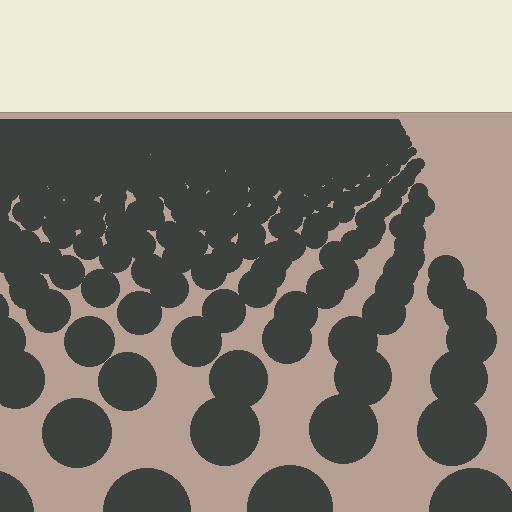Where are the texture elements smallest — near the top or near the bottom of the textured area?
Near the top.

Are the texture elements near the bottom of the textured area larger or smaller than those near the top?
Larger. Near the bottom, elements are closer to the viewer and appear at a bigger on-screen size.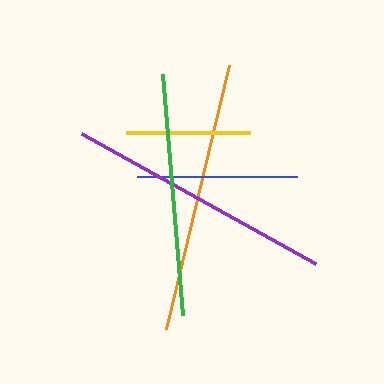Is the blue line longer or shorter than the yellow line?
The blue line is longer than the yellow line.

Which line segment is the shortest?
The yellow line is the shortest at approximately 124 pixels.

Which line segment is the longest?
The orange line is the longest at approximately 271 pixels.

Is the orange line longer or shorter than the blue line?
The orange line is longer than the blue line.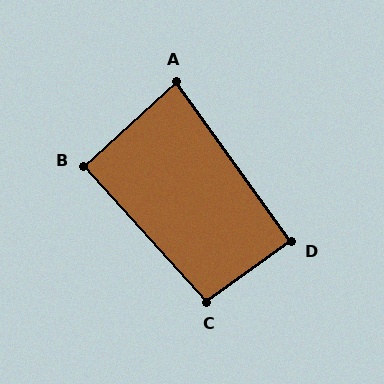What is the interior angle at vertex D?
Approximately 90 degrees (approximately right).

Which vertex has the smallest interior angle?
A, at approximately 83 degrees.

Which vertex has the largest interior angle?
C, at approximately 97 degrees.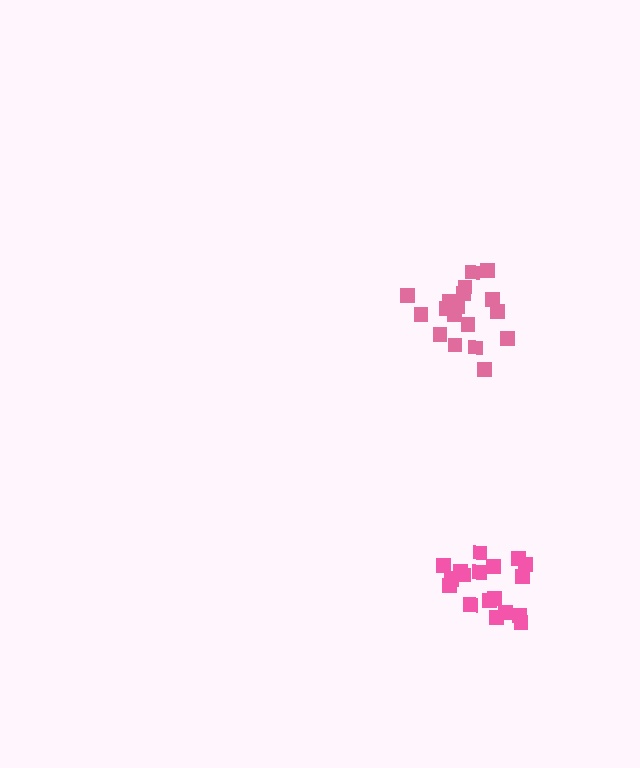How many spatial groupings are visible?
There are 2 spatial groupings.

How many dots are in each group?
Group 1: 19 dots, Group 2: 18 dots (37 total).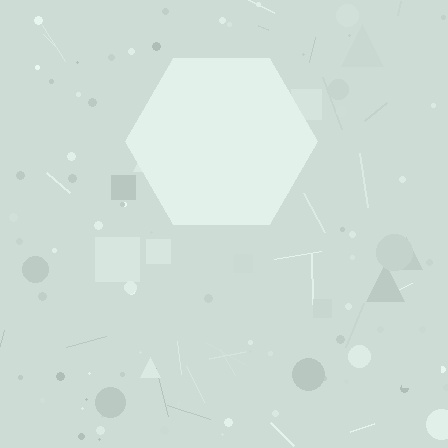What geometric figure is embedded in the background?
A hexagon is embedded in the background.